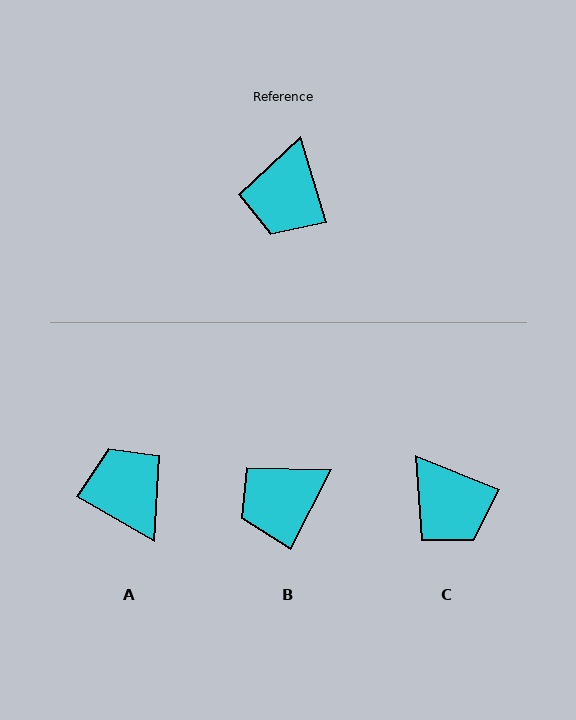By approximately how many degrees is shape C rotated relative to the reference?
Approximately 51 degrees counter-clockwise.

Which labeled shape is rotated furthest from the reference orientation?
A, about 137 degrees away.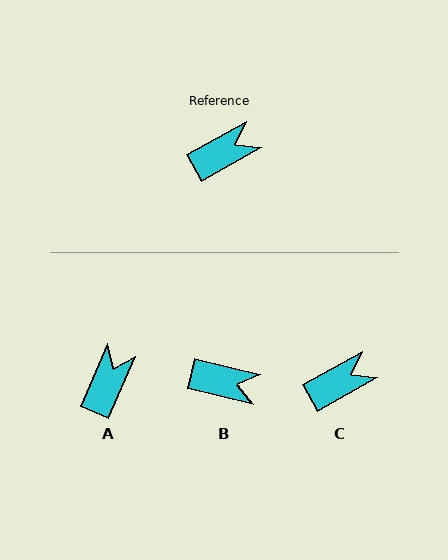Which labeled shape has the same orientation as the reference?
C.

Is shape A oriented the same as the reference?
No, it is off by about 37 degrees.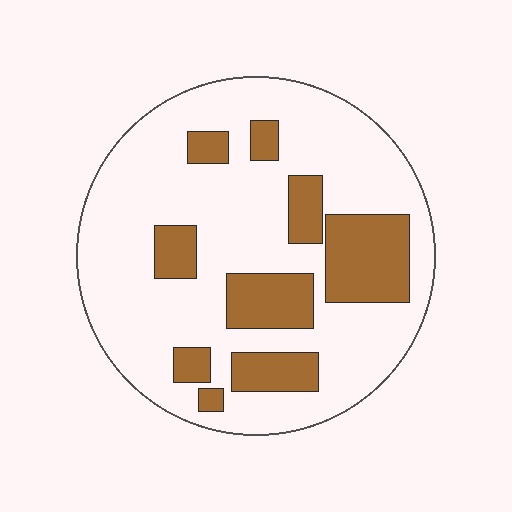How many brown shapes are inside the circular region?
9.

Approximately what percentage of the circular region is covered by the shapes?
Approximately 25%.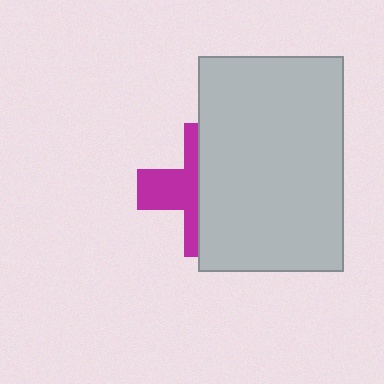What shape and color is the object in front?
The object in front is a light gray rectangle.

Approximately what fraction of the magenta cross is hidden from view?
Roughly 60% of the magenta cross is hidden behind the light gray rectangle.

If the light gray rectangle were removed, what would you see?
You would see the complete magenta cross.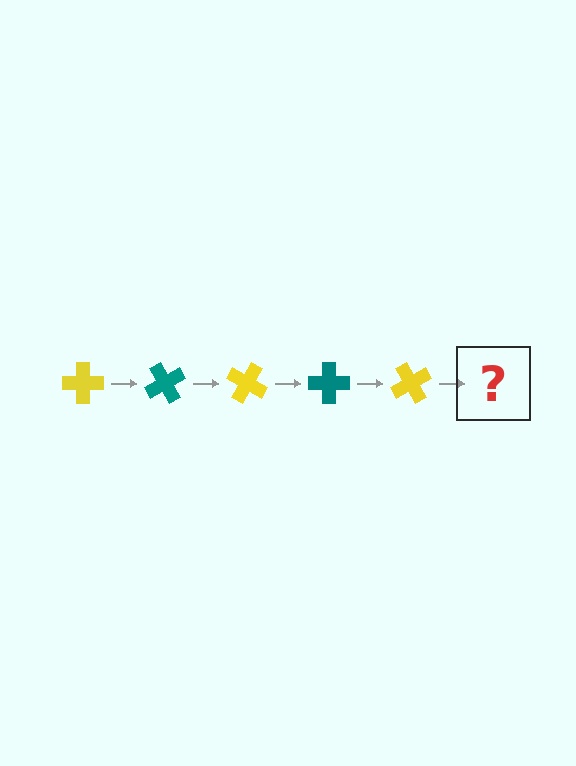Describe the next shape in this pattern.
It should be a teal cross, rotated 300 degrees from the start.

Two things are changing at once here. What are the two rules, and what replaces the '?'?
The two rules are that it rotates 60 degrees each step and the color cycles through yellow and teal. The '?' should be a teal cross, rotated 300 degrees from the start.